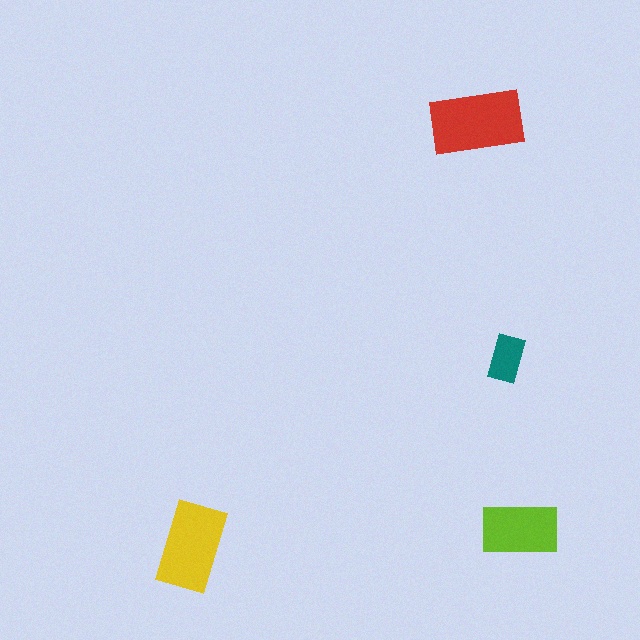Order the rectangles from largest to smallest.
the red one, the yellow one, the lime one, the teal one.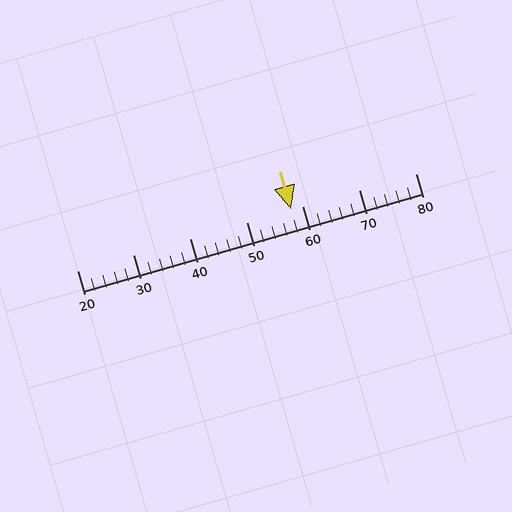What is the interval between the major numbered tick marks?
The major tick marks are spaced 10 units apart.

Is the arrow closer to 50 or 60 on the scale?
The arrow is closer to 60.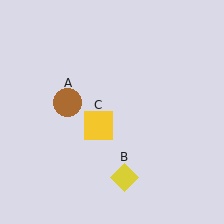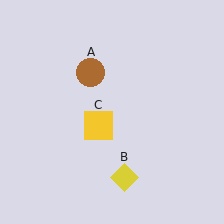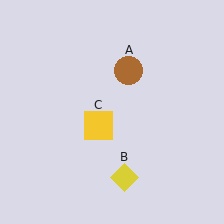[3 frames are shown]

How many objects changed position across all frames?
1 object changed position: brown circle (object A).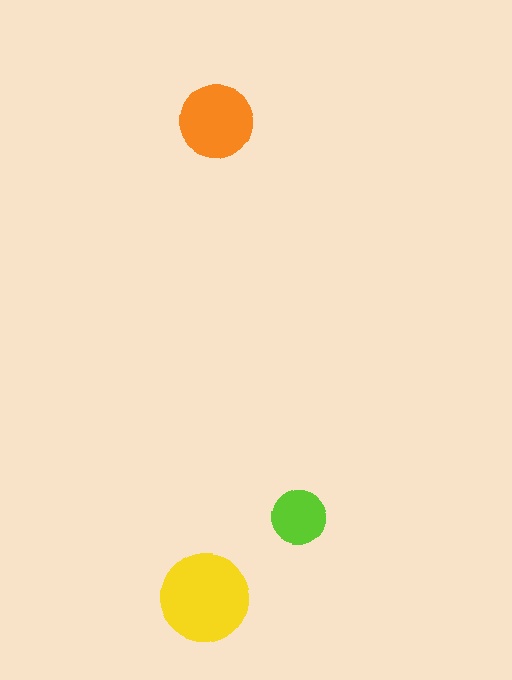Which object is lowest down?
The yellow circle is bottommost.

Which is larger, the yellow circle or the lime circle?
The yellow one.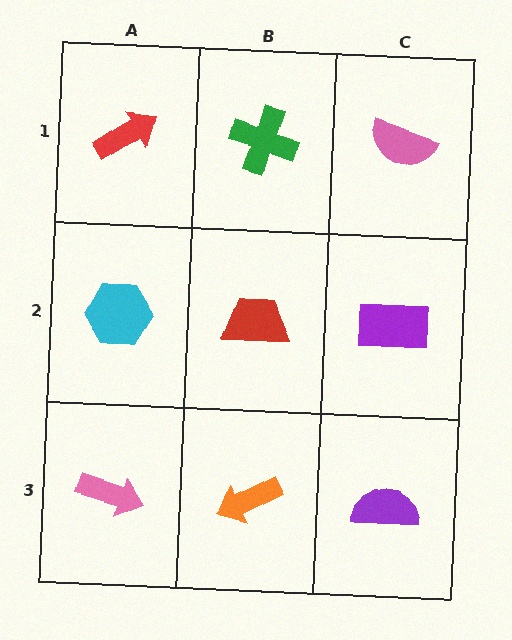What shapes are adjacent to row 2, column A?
A red arrow (row 1, column A), a pink arrow (row 3, column A), a red trapezoid (row 2, column B).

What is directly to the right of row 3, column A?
An orange arrow.